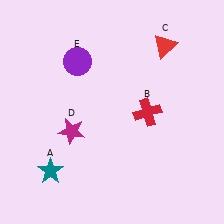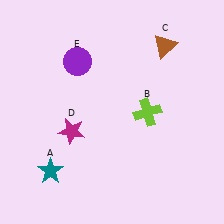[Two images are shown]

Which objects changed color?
B changed from red to lime. C changed from red to brown.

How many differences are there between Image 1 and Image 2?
There are 2 differences between the two images.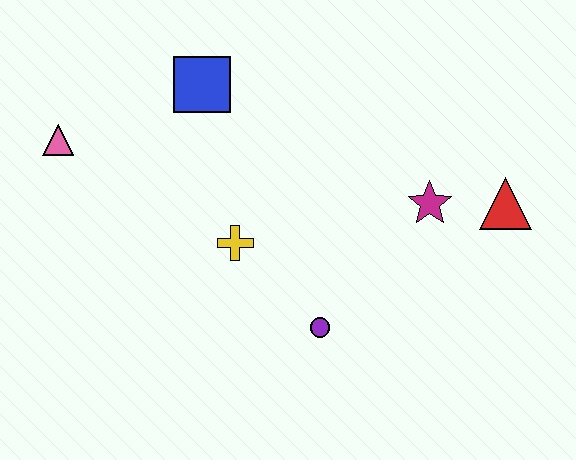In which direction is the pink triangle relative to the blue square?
The pink triangle is to the left of the blue square.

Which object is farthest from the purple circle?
The pink triangle is farthest from the purple circle.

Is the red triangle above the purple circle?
Yes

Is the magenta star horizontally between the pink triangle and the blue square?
No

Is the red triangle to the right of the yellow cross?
Yes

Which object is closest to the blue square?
The pink triangle is closest to the blue square.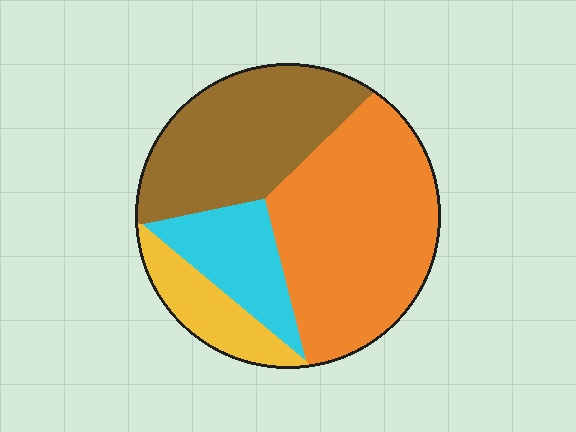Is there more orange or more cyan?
Orange.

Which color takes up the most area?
Orange, at roughly 45%.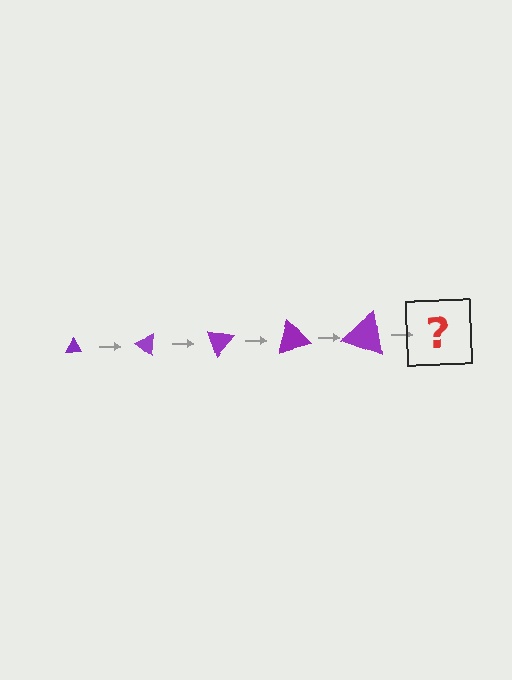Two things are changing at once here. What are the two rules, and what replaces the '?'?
The two rules are that the triangle grows larger each step and it rotates 35 degrees each step. The '?' should be a triangle, larger than the previous one and rotated 175 degrees from the start.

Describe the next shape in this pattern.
It should be a triangle, larger than the previous one and rotated 175 degrees from the start.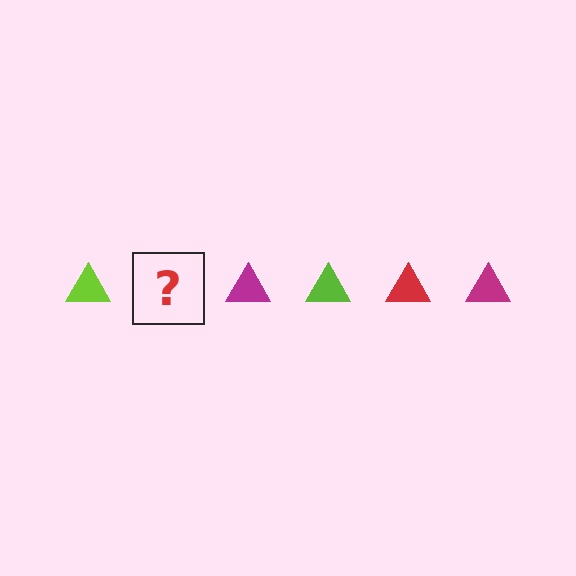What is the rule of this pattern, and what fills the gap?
The rule is that the pattern cycles through lime, red, magenta triangles. The gap should be filled with a red triangle.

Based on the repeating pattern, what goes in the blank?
The blank should be a red triangle.